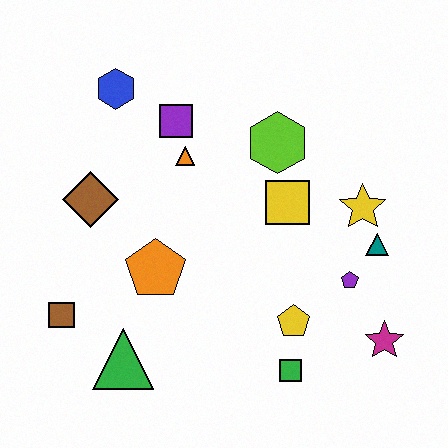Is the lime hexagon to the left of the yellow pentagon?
Yes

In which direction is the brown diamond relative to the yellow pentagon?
The brown diamond is to the left of the yellow pentagon.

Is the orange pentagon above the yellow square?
No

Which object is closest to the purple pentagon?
The teal triangle is closest to the purple pentagon.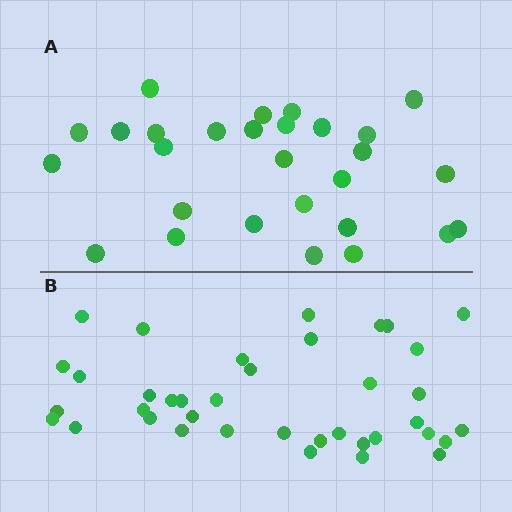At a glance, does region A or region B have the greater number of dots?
Region B (the bottom region) has more dots.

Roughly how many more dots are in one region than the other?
Region B has roughly 10 or so more dots than region A.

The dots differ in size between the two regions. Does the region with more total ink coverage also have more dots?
No. Region A has more total ink coverage because its dots are larger, but region B actually contains more individual dots. Total area can be misleading — the number of items is what matters here.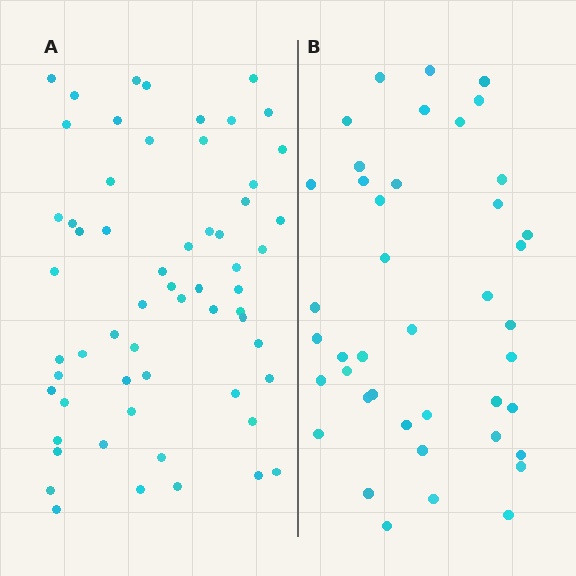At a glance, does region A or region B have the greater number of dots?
Region A (the left region) has more dots.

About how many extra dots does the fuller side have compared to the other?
Region A has approximately 20 more dots than region B.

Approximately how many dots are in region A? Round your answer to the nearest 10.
About 60 dots.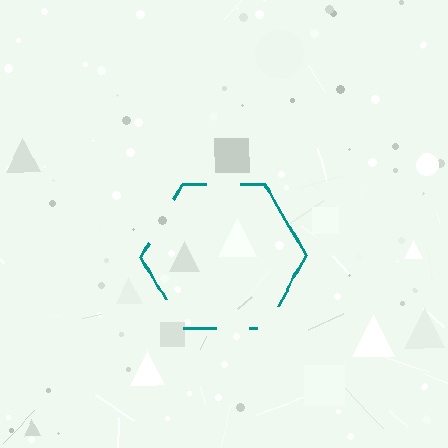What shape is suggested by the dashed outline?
The dashed outline suggests a hexagon.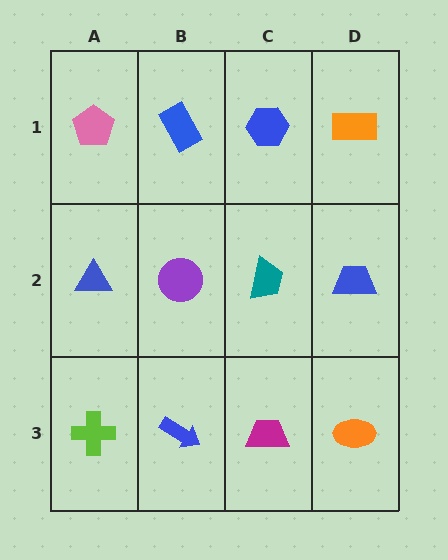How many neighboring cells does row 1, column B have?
3.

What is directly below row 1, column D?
A blue trapezoid.